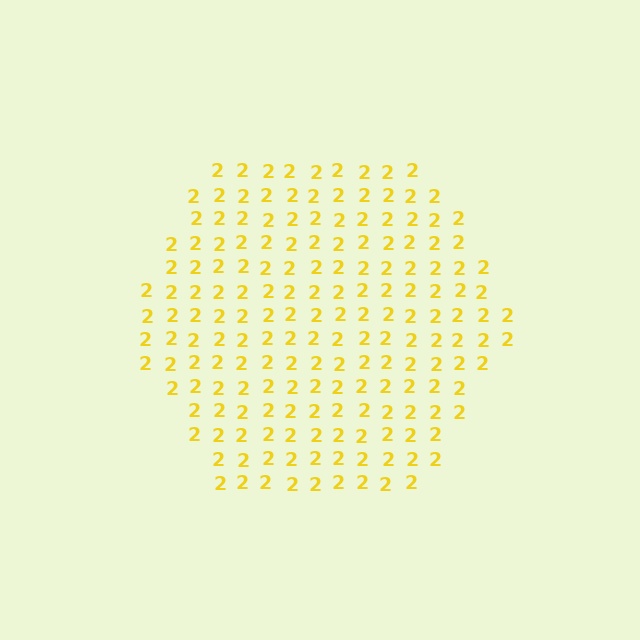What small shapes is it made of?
It is made of small digit 2's.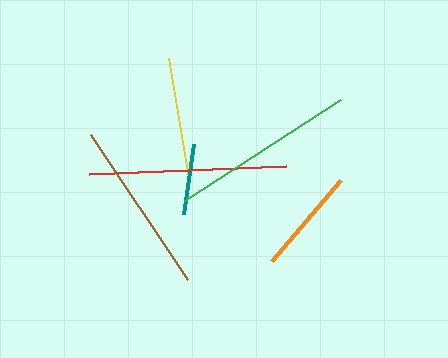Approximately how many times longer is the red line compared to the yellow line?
The red line is approximately 1.6 times the length of the yellow line.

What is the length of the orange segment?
The orange segment is approximately 106 pixels long.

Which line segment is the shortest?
The teal line is the shortest at approximately 71 pixels.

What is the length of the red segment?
The red segment is approximately 197 pixels long.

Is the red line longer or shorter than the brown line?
The red line is longer than the brown line.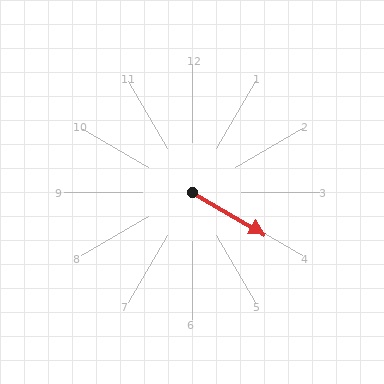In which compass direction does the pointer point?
Southeast.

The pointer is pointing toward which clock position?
Roughly 4 o'clock.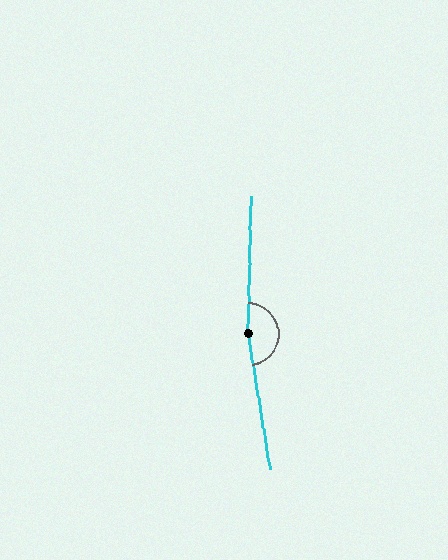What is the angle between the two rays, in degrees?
Approximately 169 degrees.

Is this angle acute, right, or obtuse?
It is obtuse.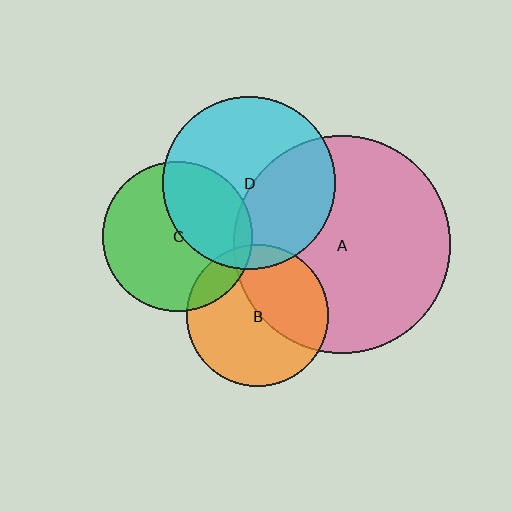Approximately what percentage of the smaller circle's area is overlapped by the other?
Approximately 40%.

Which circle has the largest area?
Circle A (pink).